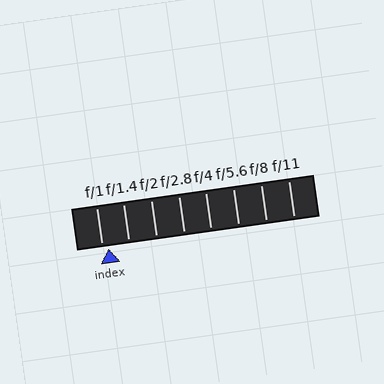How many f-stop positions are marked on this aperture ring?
There are 8 f-stop positions marked.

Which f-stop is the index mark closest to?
The index mark is closest to f/1.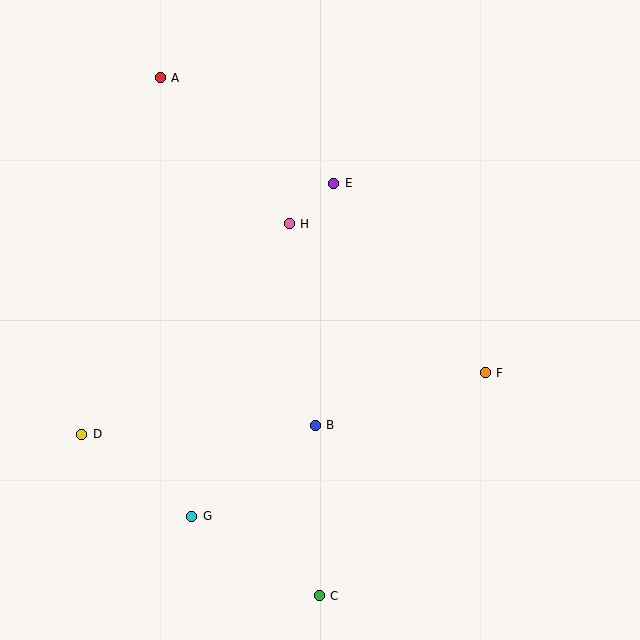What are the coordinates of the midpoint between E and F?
The midpoint between E and F is at (410, 278).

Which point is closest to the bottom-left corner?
Point D is closest to the bottom-left corner.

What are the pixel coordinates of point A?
Point A is at (160, 78).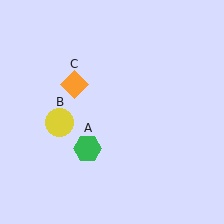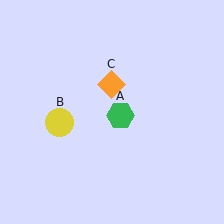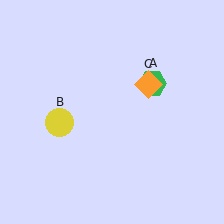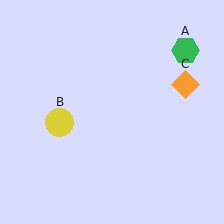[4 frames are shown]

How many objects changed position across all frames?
2 objects changed position: green hexagon (object A), orange diamond (object C).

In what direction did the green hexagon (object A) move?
The green hexagon (object A) moved up and to the right.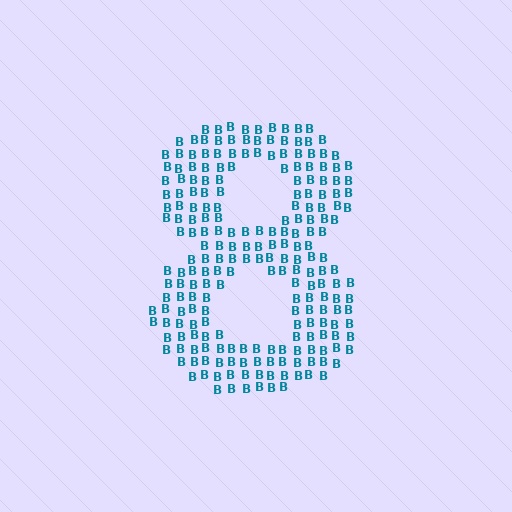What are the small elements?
The small elements are letter B's.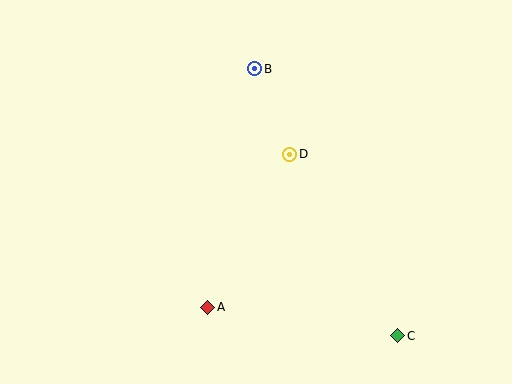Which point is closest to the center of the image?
Point D at (289, 154) is closest to the center.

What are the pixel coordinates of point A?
Point A is at (208, 307).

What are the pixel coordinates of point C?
Point C is at (398, 336).